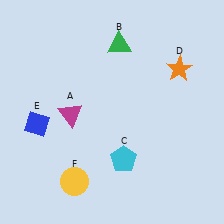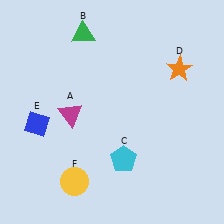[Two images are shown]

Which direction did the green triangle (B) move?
The green triangle (B) moved left.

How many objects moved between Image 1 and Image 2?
1 object moved between the two images.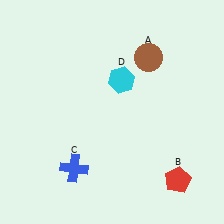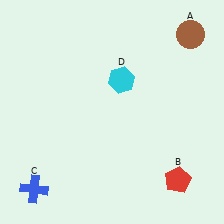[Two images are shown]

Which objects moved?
The objects that moved are: the brown circle (A), the blue cross (C).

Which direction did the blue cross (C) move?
The blue cross (C) moved left.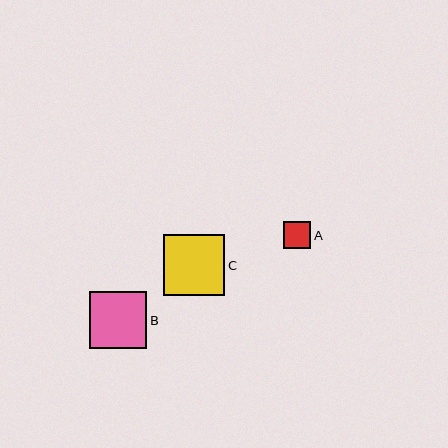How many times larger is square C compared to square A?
Square C is approximately 2.3 times the size of square A.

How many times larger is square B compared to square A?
Square B is approximately 2.1 times the size of square A.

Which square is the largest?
Square C is the largest with a size of approximately 61 pixels.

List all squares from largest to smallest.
From largest to smallest: C, B, A.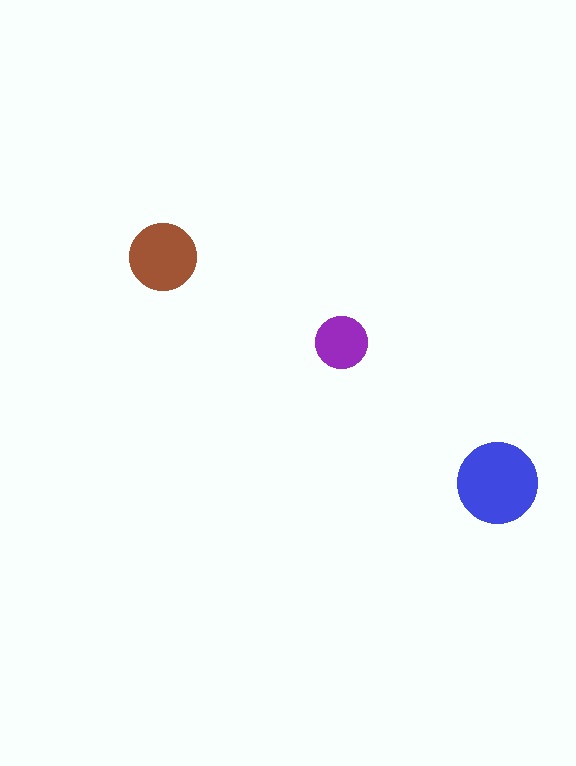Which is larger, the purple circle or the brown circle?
The brown one.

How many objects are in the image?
There are 3 objects in the image.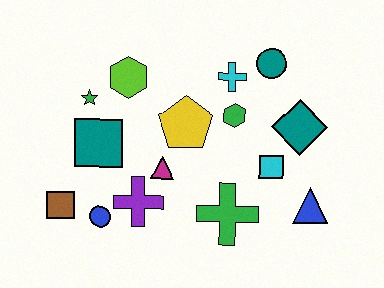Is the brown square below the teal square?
Yes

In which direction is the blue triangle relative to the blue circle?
The blue triangle is to the right of the blue circle.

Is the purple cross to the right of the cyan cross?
No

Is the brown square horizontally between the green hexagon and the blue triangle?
No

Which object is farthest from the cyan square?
The brown square is farthest from the cyan square.